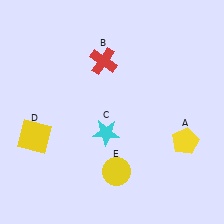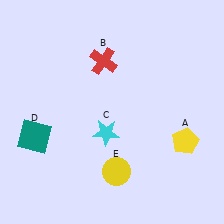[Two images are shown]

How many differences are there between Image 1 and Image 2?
There is 1 difference between the two images.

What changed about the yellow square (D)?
In Image 1, D is yellow. In Image 2, it changed to teal.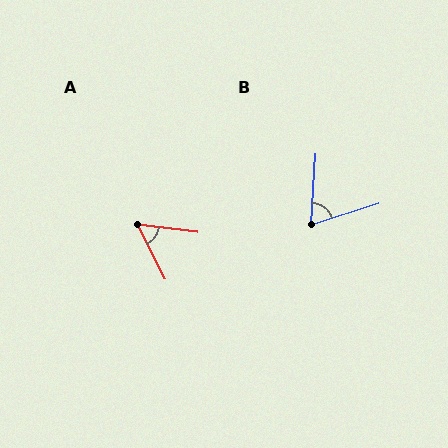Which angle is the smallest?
A, at approximately 56 degrees.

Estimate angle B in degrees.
Approximately 69 degrees.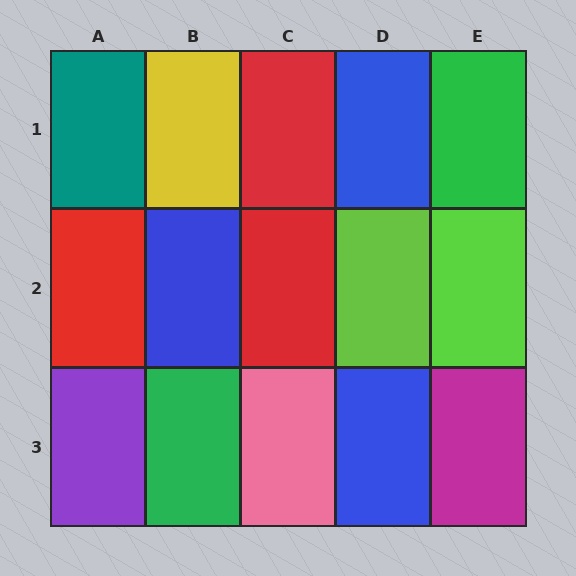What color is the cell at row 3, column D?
Blue.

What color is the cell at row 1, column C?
Red.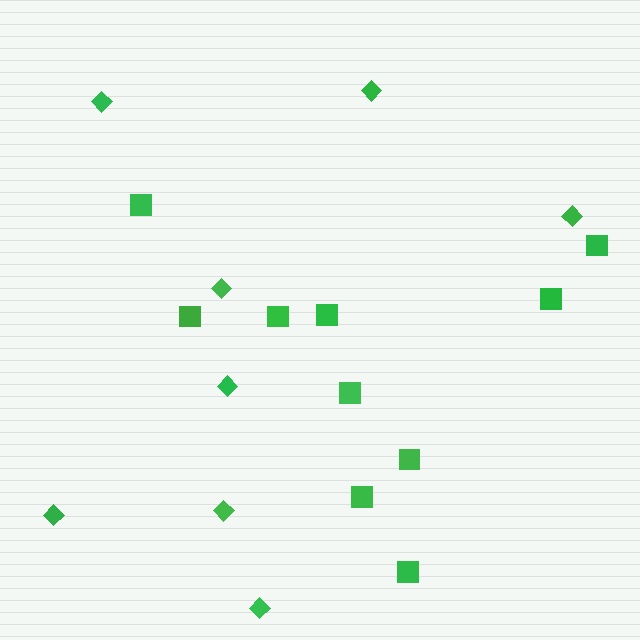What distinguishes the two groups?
There are 2 groups: one group of squares (10) and one group of diamonds (8).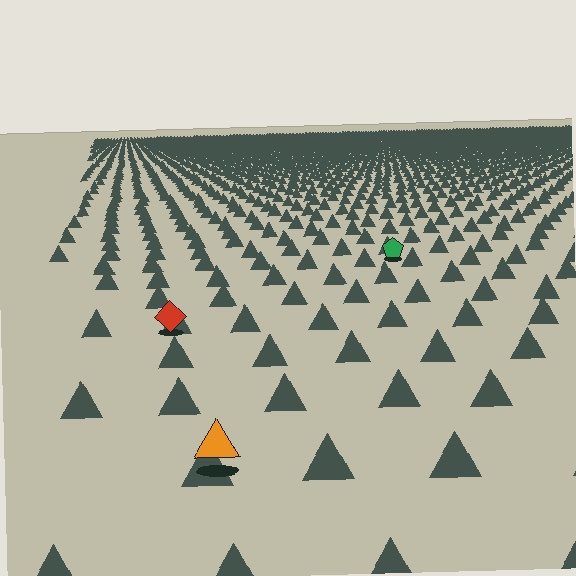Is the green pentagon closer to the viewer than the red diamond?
No. The red diamond is closer — you can tell from the texture gradient: the ground texture is coarser near it.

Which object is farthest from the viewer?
The green pentagon is farthest from the viewer. It appears smaller and the ground texture around it is denser.